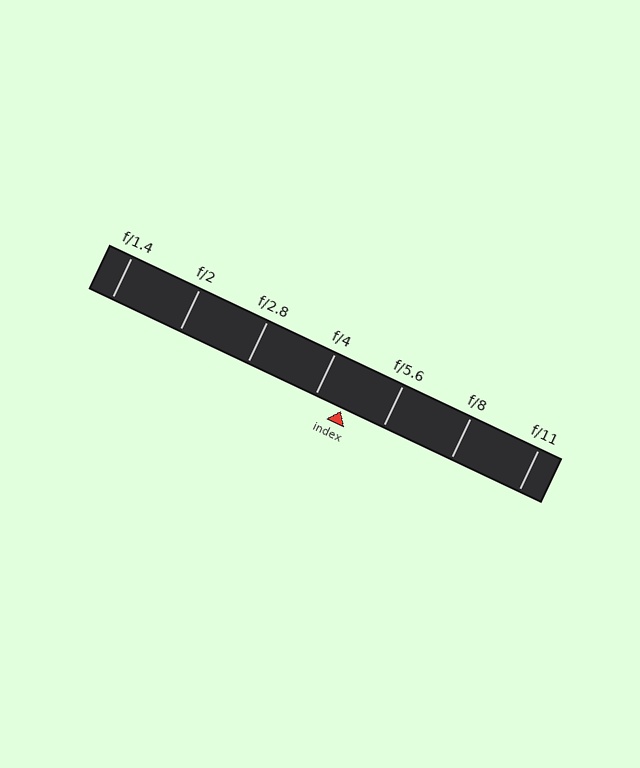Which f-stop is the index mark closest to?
The index mark is closest to f/4.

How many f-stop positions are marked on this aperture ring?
There are 7 f-stop positions marked.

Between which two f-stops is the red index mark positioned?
The index mark is between f/4 and f/5.6.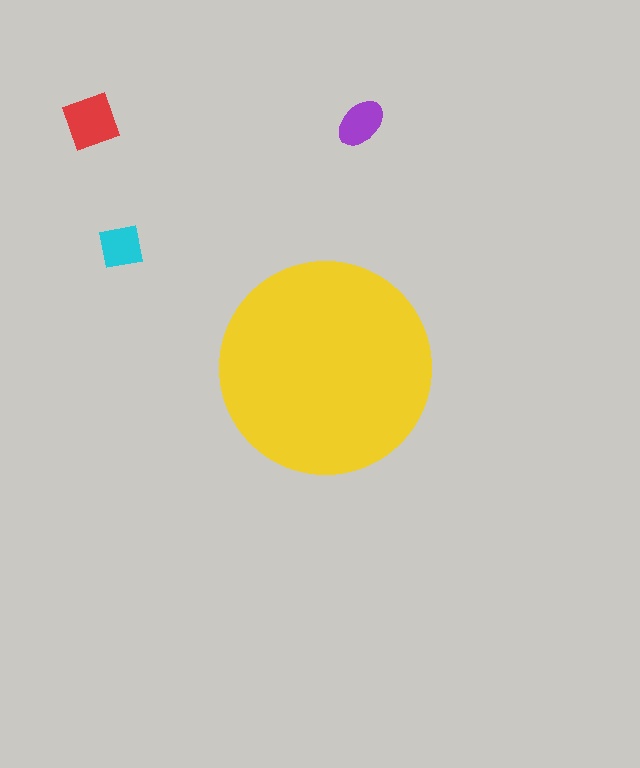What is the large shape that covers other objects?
A yellow circle.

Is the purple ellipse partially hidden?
No, the purple ellipse is fully visible.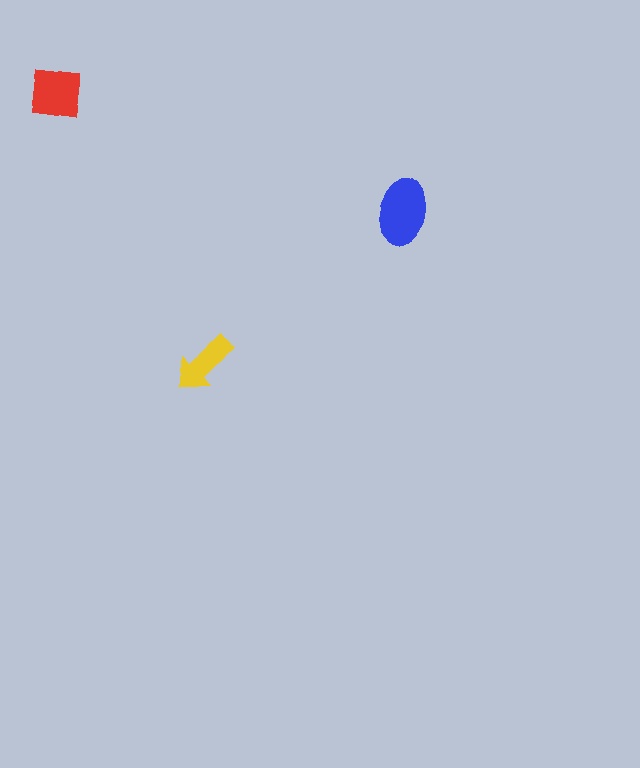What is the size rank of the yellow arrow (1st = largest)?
3rd.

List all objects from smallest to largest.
The yellow arrow, the red square, the blue ellipse.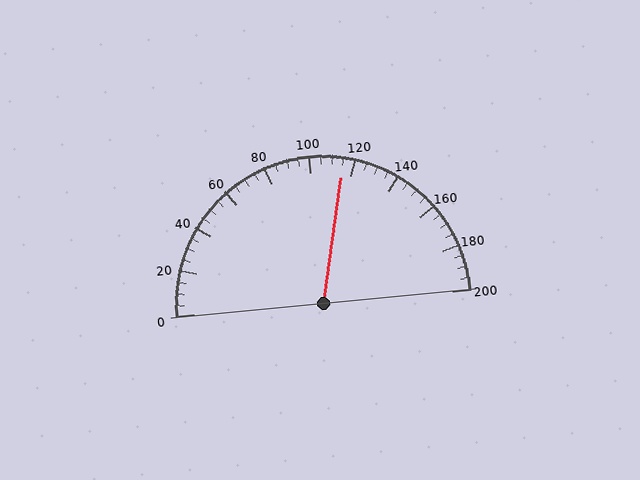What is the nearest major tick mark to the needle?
The nearest major tick mark is 120.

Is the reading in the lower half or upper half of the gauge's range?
The reading is in the upper half of the range (0 to 200).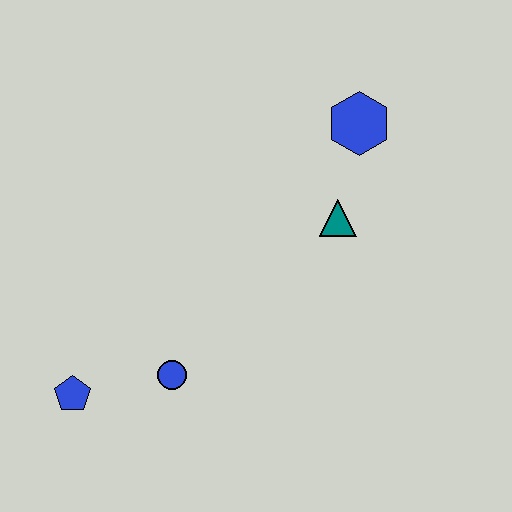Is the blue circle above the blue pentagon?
Yes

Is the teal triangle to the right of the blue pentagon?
Yes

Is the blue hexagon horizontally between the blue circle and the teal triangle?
No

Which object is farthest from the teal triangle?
The blue pentagon is farthest from the teal triangle.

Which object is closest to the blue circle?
The blue pentagon is closest to the blue circle.